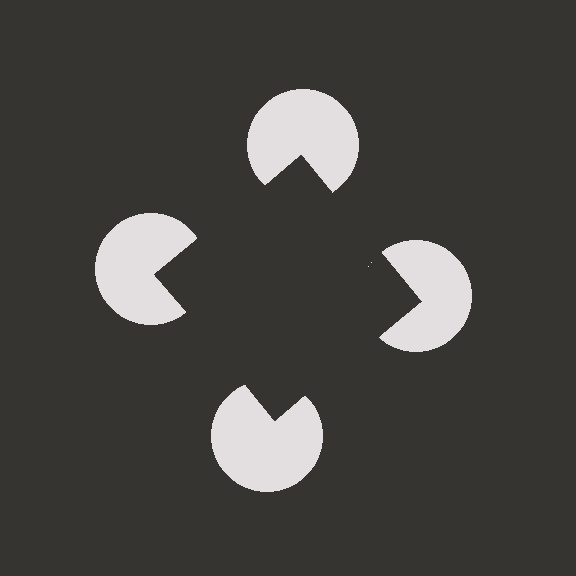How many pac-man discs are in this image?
There are 4 — one at each vertex of the illusory square.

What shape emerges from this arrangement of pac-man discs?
An illusory square — its edges are inferred from the aligned wedge cuts in the pac-man discs, not physically drawn.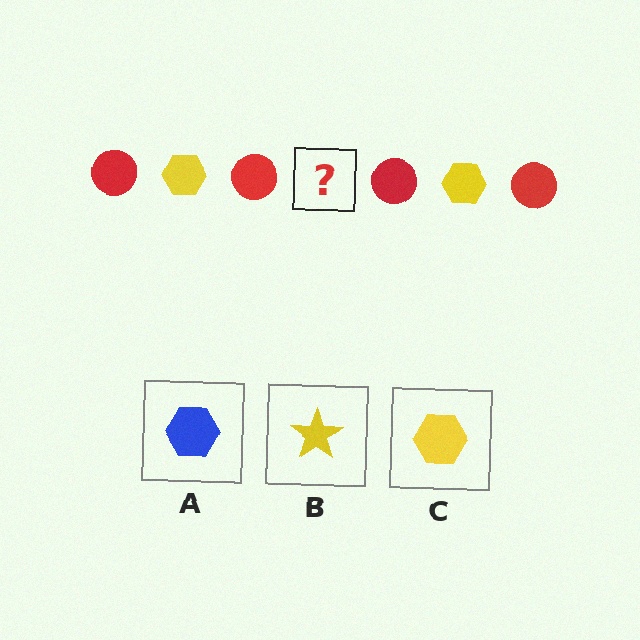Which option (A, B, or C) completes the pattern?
C.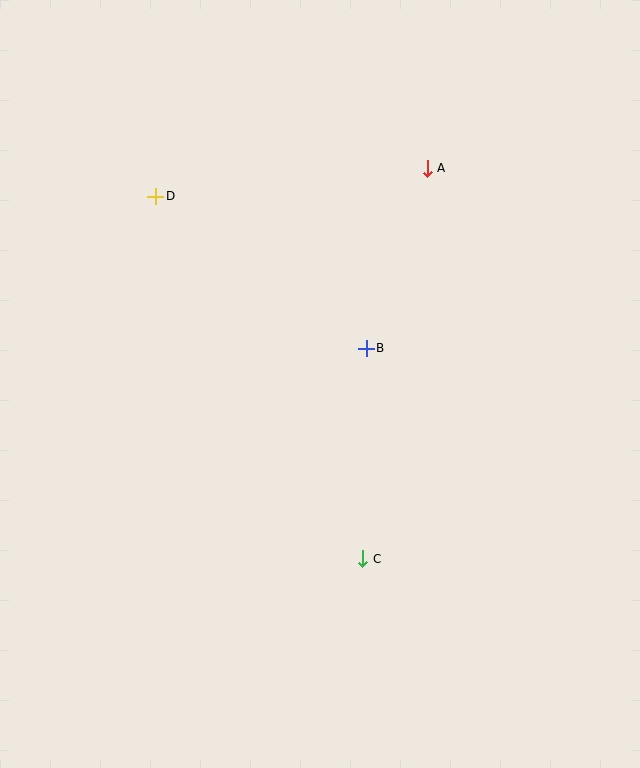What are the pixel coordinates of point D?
Point D is at (156, 196).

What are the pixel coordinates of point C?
Point C is at (363, 559).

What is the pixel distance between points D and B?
The distance between D and B is 260 pixels.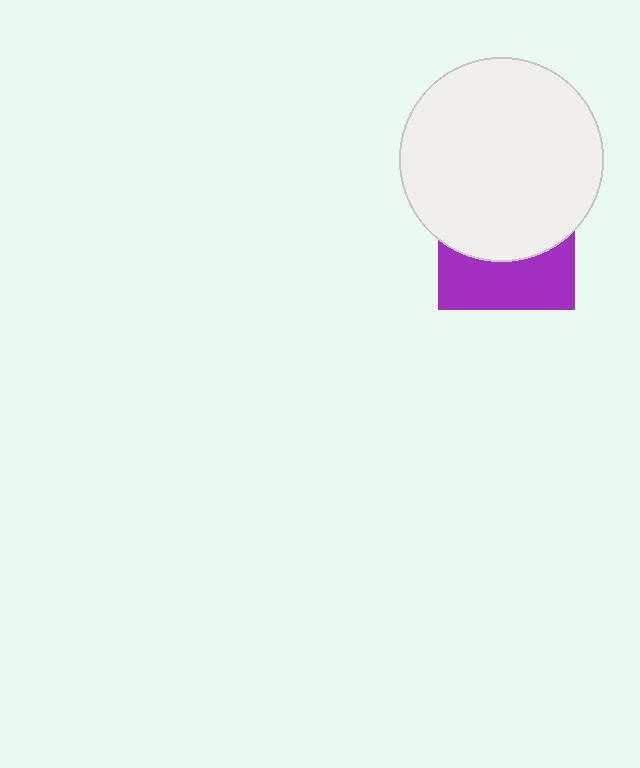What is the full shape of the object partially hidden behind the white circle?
The partially hidden object is a purple square.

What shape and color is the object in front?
The object in front is a white circle.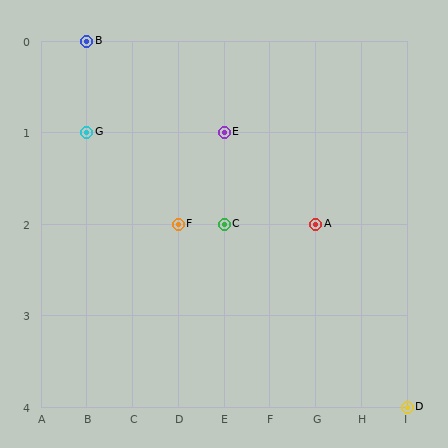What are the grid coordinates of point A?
Point A is at grid coordinates (G, 2).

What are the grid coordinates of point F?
Point F is at grid coordinates (D, 2).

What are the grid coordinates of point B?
Point B is at grid coordinates (B, 0).